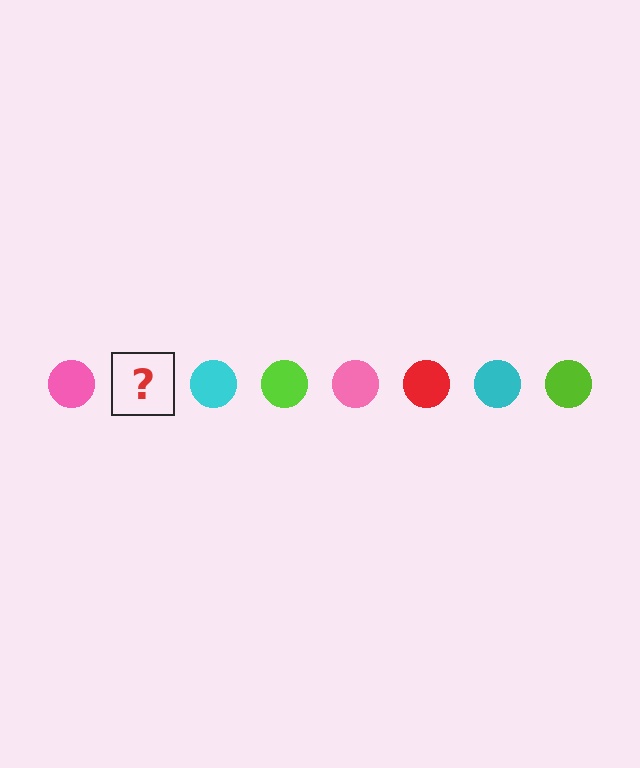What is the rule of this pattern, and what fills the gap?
The rule is that the pattern cycles through pink, red, cyan, lime circles. The gap should be filled with a red circle.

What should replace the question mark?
The question mark should be replaced with a red circle.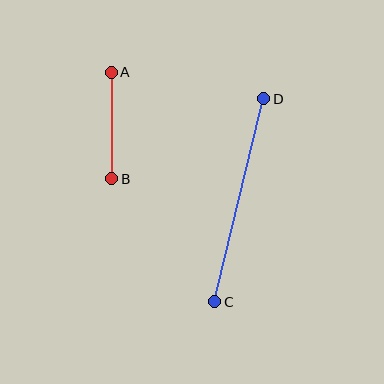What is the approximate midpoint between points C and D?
The midpoint is at approximately (239, 200) pixels.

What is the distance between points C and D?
The distance is approximately 209 pixels.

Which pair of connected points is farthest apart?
Points C and D are farthest apart.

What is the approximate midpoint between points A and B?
The midpoint is at approximately (112, 125) pixels.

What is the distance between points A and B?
The distance is approximately 107 pixels.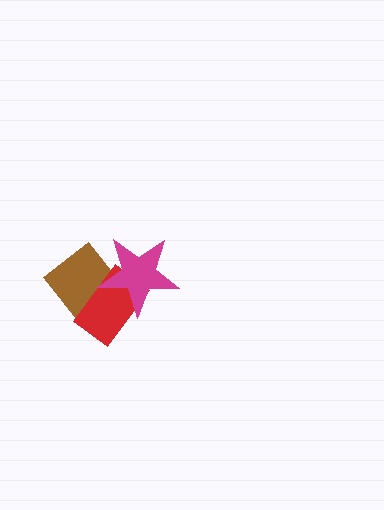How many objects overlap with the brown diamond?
2 objects overlap with the brown diamond.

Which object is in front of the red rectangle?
The magenta star is in front of the red rectangle.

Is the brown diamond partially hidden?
Yes, it is partially covered by another shape.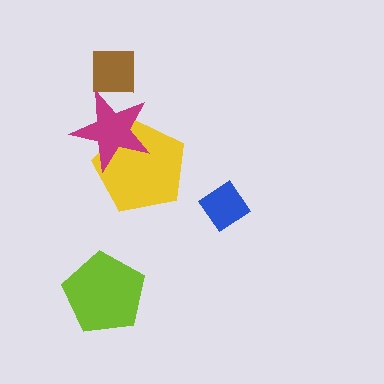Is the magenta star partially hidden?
No, no other shape covers it.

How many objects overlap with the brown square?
1 object overlaps with the brown square.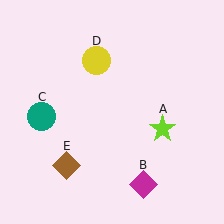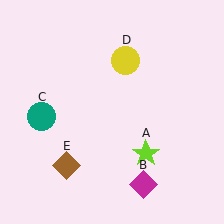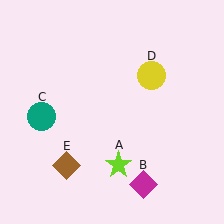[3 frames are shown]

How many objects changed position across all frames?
2 objects changed position: lime star (object A), yellow circle (object D).